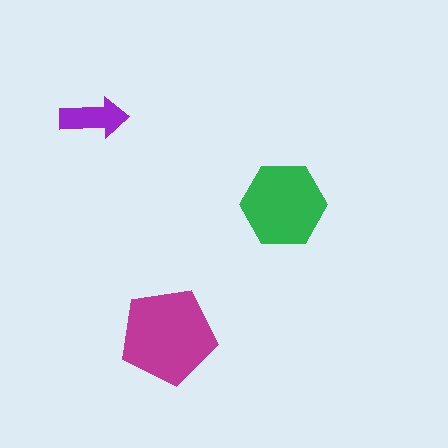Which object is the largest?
The magenta pentagon.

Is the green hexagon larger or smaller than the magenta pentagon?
Smaller.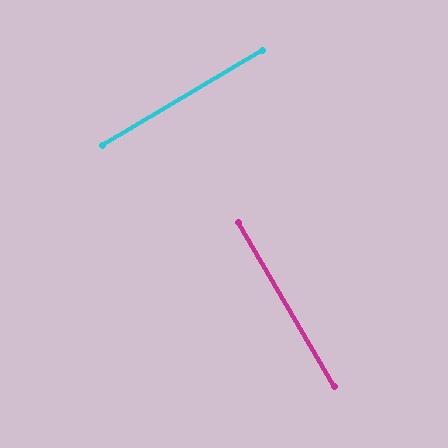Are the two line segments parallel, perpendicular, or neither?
Perpendicular — they meet at approximately 90°.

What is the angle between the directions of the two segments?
Approximately 90 degrees.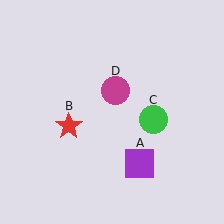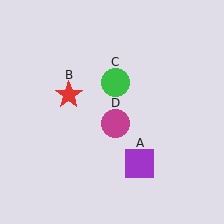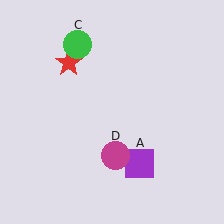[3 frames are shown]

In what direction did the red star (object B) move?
The red star (object B) moved up.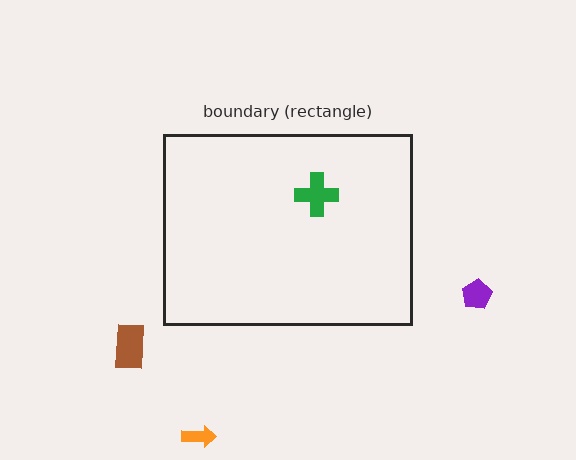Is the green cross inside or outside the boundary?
Inside.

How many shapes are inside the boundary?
1 inside, 3 outside.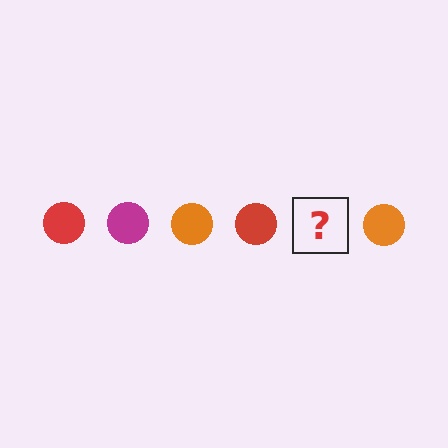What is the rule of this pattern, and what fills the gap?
The rule is that the pattern cycles through red, magenta, orange circles. The gap should be filled with a magenta circle.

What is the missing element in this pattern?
The missing element is a magenta circle.